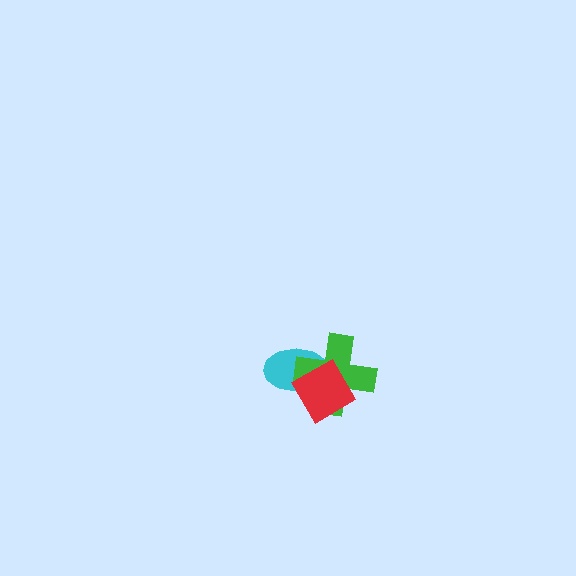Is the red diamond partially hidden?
No, no other shape covers it.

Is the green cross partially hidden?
Yes, it is partially covered by another shape.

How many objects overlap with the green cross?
2 objects overlap with the green cross.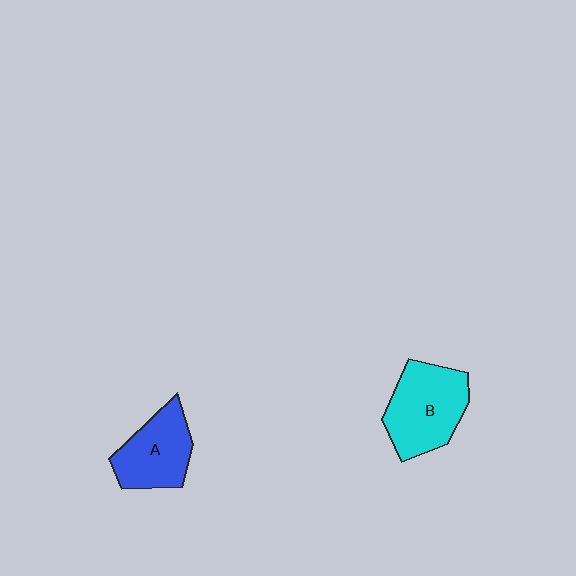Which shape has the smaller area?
Shape A (blue).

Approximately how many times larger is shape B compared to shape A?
Approximately 1.2 times.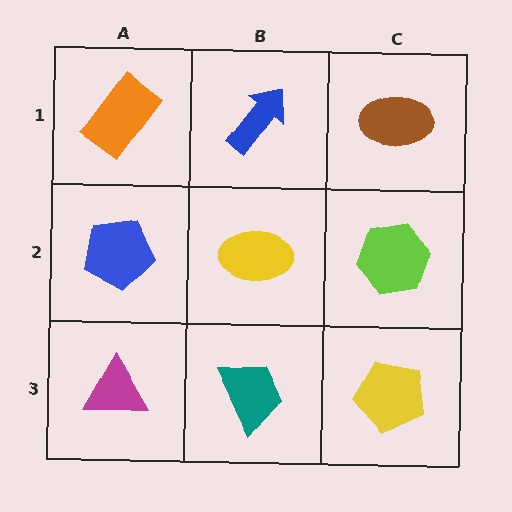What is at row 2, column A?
A blue pentagon.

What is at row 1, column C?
A brown ellipse.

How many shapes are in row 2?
3 shapes.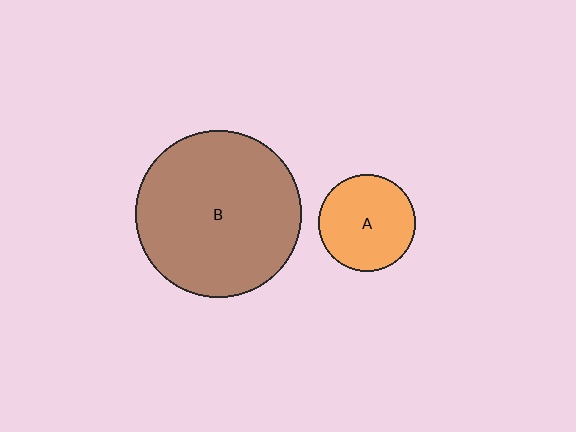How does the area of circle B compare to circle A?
Approximately 2.9 times.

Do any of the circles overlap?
No, none of the circles overlap.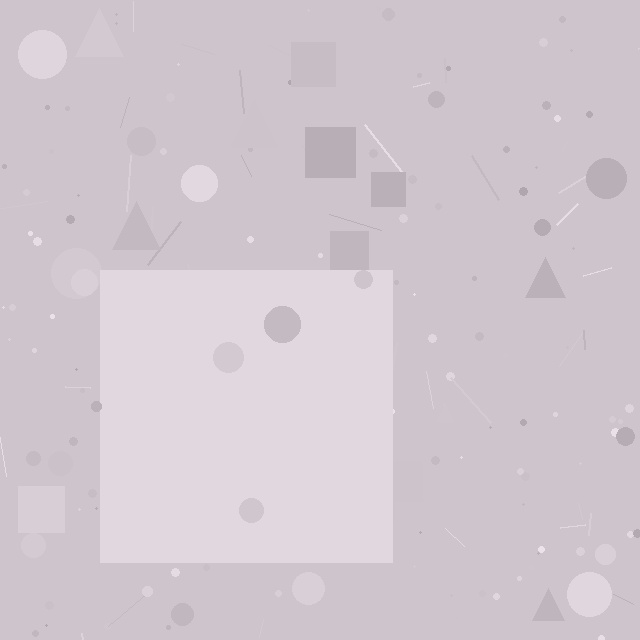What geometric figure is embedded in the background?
A square is embedded in the background.